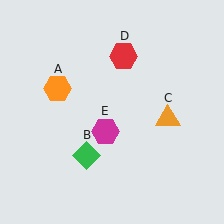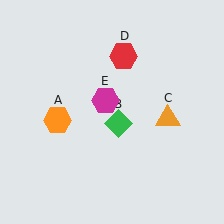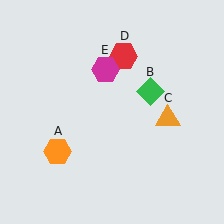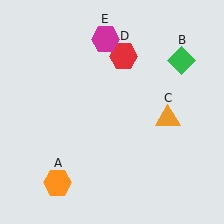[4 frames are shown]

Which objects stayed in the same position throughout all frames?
Orange triangle (object C) and red hexagon (object D) remained stationary.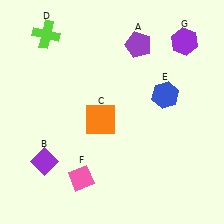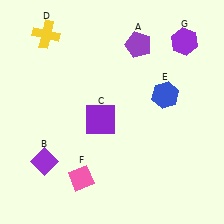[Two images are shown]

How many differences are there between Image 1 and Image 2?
There are 2 differences between the two images.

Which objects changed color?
C changed from orange to purple. D changed from lime to yellow.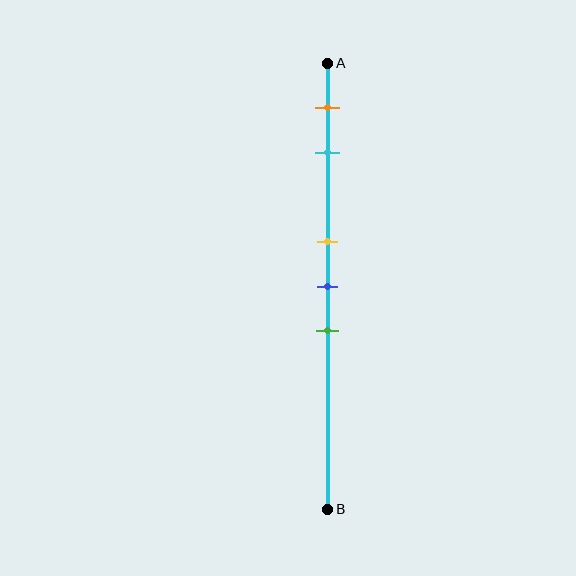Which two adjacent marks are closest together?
The yellow and blue marks are the closest adjacent pair.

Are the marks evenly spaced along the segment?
No, the marks are not evenly spaced.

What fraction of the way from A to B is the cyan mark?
The cyan mark is approximately 20% (0.2) of the way from A to B.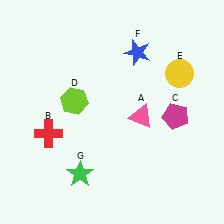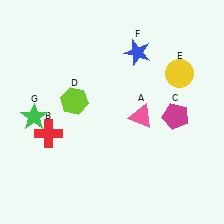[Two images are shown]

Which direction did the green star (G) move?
The green star (G) moved up.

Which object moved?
The green star (G) moved up.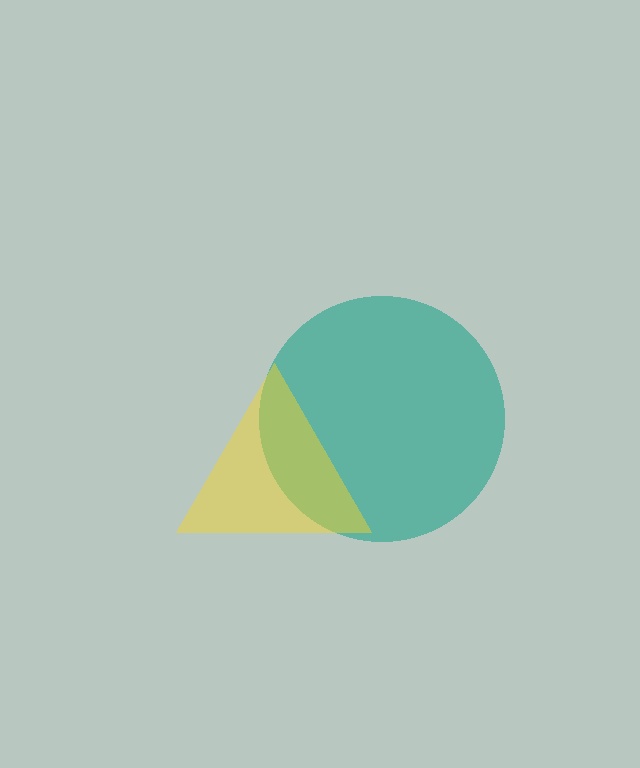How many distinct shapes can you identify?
There are 2 distinct shapes: a teal circle, a yellow triangle.